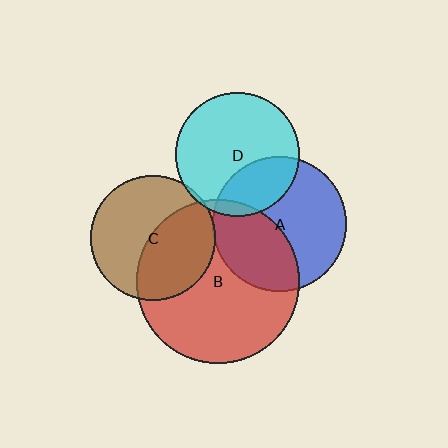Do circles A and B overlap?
Yes.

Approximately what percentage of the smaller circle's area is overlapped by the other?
Approximately 40%.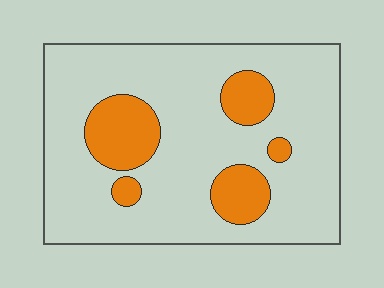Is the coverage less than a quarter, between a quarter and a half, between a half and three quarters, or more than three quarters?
Less than a quarter.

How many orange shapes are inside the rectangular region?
5.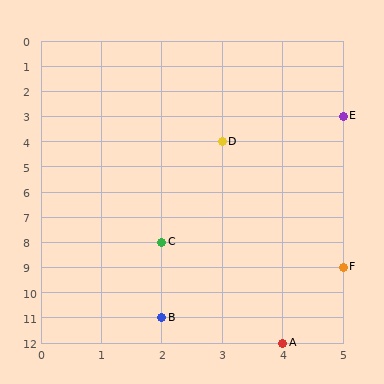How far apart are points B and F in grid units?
Points B and F are 3 columns and 2 rows apart (about 3.6 grid units diagonally).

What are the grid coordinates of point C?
Point C is at grid coordinates (2, 8).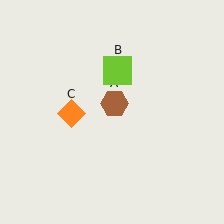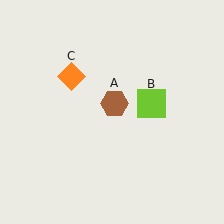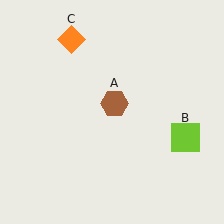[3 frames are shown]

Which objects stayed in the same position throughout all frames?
Brown hexagon (object A) remained stationary.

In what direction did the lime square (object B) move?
The lime square (object B) moved down and to the right.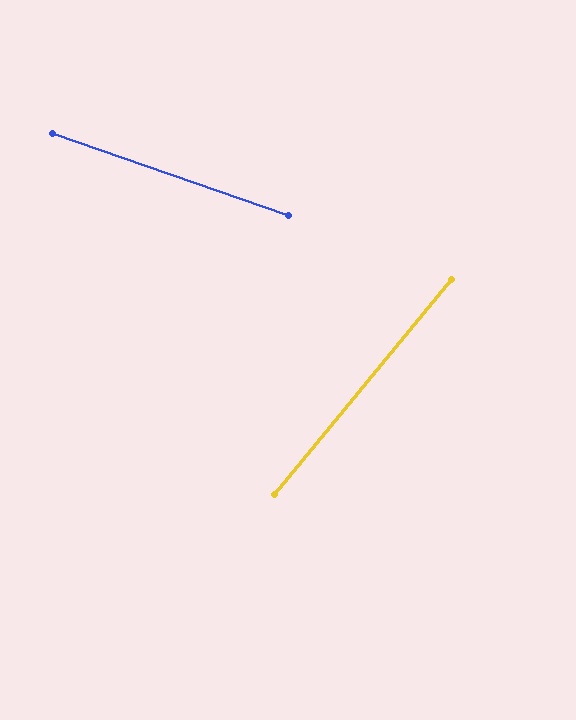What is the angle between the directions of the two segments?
Approximately 70 degrees.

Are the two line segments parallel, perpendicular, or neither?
Neither parallel nor perpendicular — they differ by about 70°.